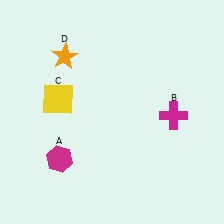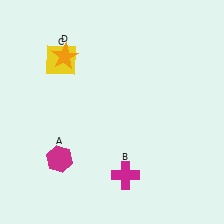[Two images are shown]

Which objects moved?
The objects that moved are: the magenta cross (B), the yellow square (C).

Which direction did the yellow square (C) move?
The yellow square (C) moved up.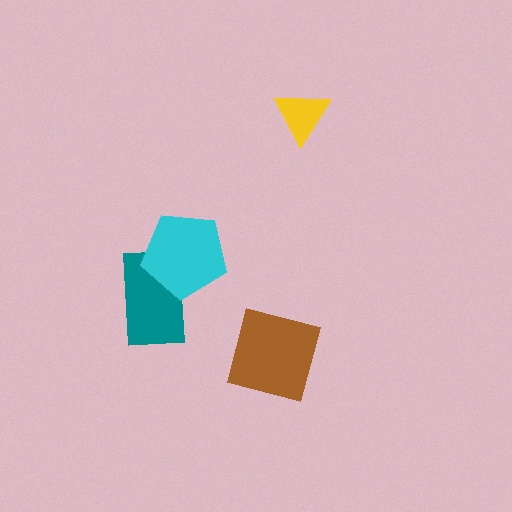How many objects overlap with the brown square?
0 objects overlap with the brown square.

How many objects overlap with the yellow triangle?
0 objects overlap with the yellow triangle.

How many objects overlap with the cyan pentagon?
1 object overlaps with the cyan pentagon.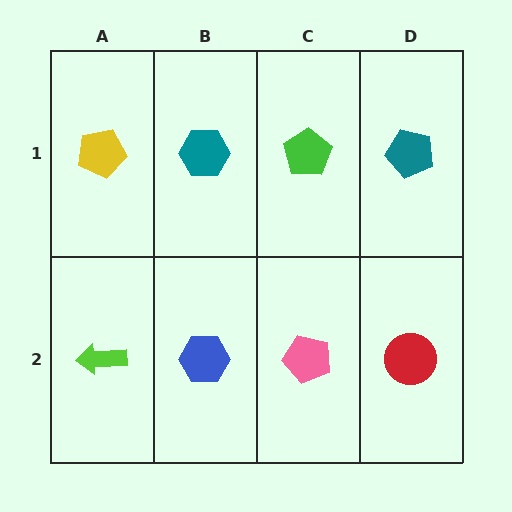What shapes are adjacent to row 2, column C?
A green pentagon (row 1, column C), a blue hexagon (row 2, column B), a red circle (row 2, column D).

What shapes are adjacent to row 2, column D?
A teal pentagon (row 1, column D), a pink pentagon (row 2, column C).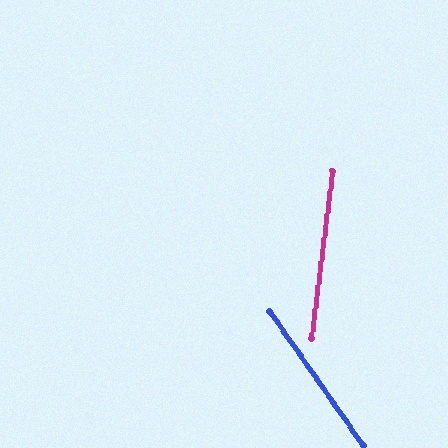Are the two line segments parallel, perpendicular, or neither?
Neither parallel nor perpendicular — they differ by about 42°.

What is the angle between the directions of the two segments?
Approximately 42 degrees.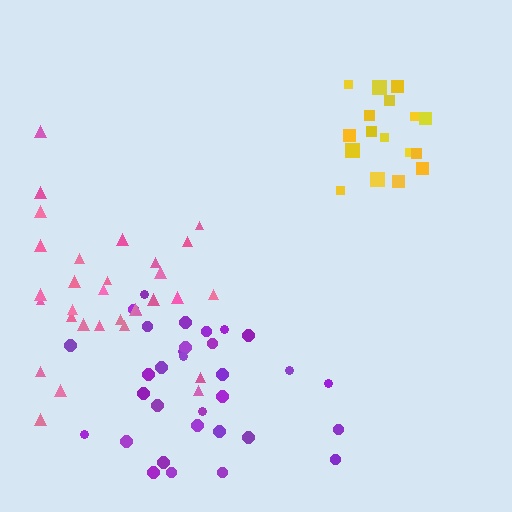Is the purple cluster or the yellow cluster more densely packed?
Yellow.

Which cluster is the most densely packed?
Yellow.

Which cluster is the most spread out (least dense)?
Purple.